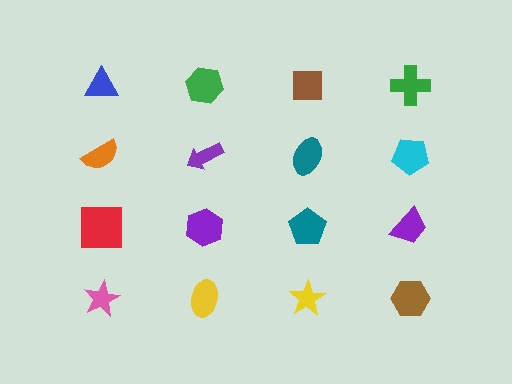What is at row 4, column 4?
A brown hexagon.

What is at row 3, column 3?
A teal pentagon.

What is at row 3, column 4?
A purple trapezoid.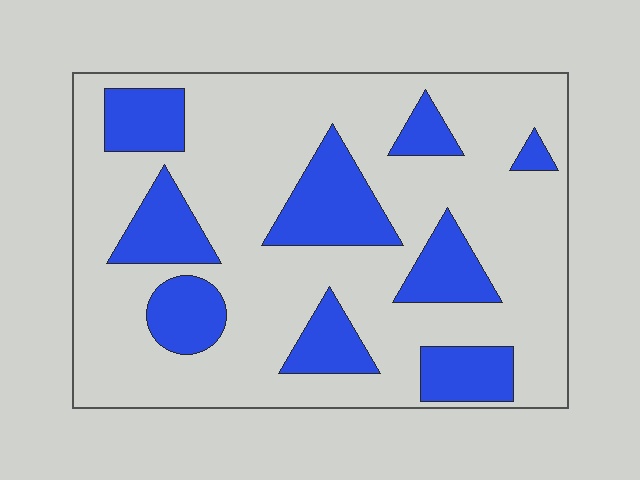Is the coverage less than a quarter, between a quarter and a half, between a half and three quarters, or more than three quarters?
Between a quarter and a half.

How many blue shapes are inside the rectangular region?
9.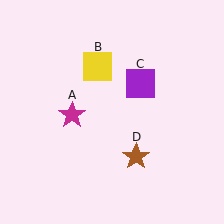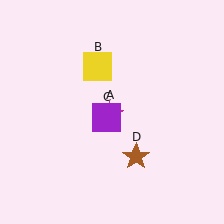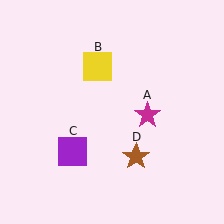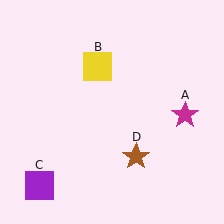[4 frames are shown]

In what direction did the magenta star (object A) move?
The magenta star (object A) moved right.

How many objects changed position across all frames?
2 objects changed position: magenta star (object A), purple square (object C).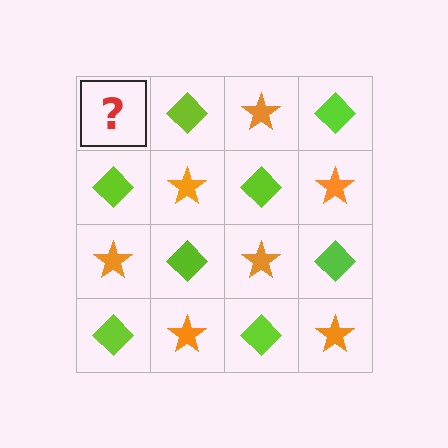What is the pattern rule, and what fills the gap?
The rule is that it alternates orange star and lime diamond in a checkerboard pattern. The gap should be filled with an orange star.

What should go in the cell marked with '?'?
The missing cell should contain an orange star.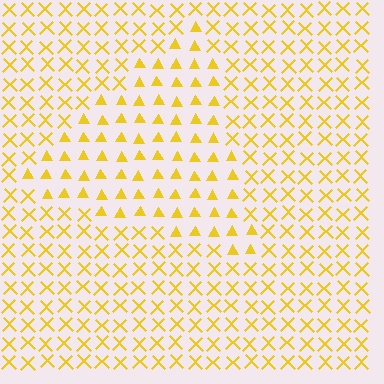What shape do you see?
I see a triangle.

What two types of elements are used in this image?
The image uses triangles inside the triangle region and X marks outside it.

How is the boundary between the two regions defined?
The boundary is defined by a change in element shape: triangles inside vs. X marks outside. All elements share the same color and spacing.